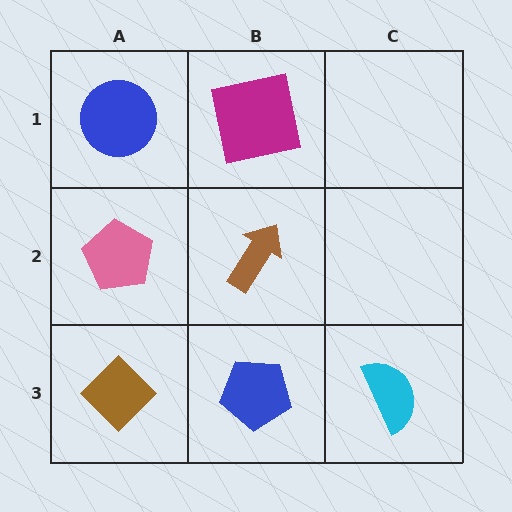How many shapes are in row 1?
2 shapes.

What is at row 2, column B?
A brown arrow.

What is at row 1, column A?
A blue circle.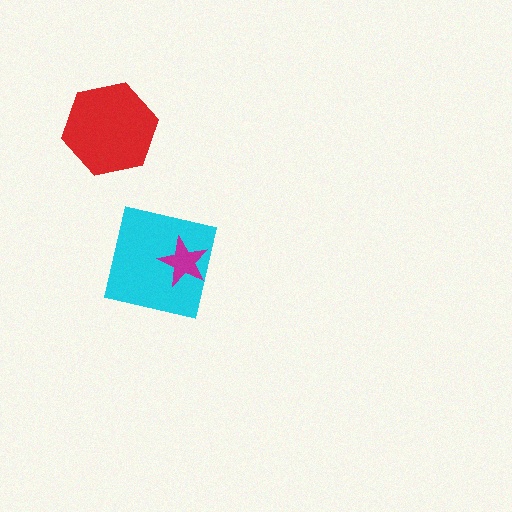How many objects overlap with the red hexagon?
0 objects overlap with the red hexagon.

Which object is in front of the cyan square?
The magenta star is in front of the cyan square.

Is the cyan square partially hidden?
Yes, it is partially covered by another shape.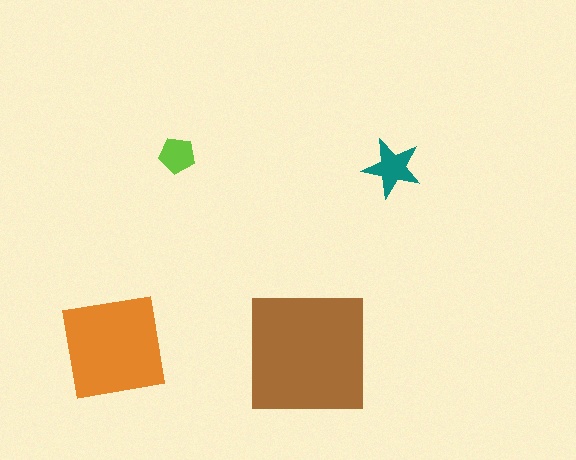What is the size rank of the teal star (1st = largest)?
3rd.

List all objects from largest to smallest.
The brown square, the orange square, the teal star, the lime pentagon.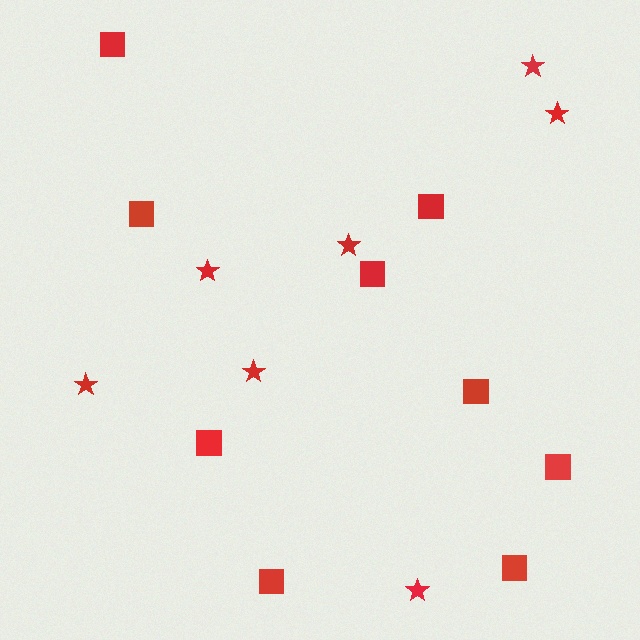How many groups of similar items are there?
There are 2 groups: one group of stars (7) and one group of squares (9).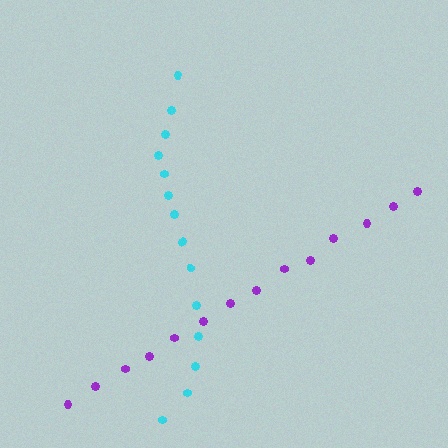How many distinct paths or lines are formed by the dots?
There are 2 distinct paths.